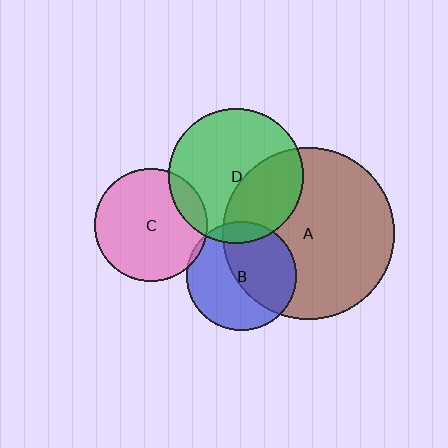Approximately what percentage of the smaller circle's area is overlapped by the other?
Approximately 50%.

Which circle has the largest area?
Circle A (brown).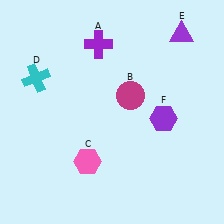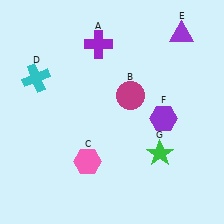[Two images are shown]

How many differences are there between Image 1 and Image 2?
There is 1 difference between the two images.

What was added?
A green star (G) was added in Image 2.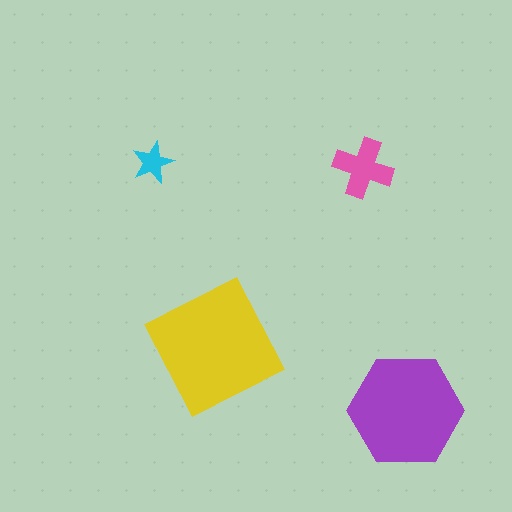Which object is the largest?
The yellow square.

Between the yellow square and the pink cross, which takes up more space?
The yellow square.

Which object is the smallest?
The cyan star.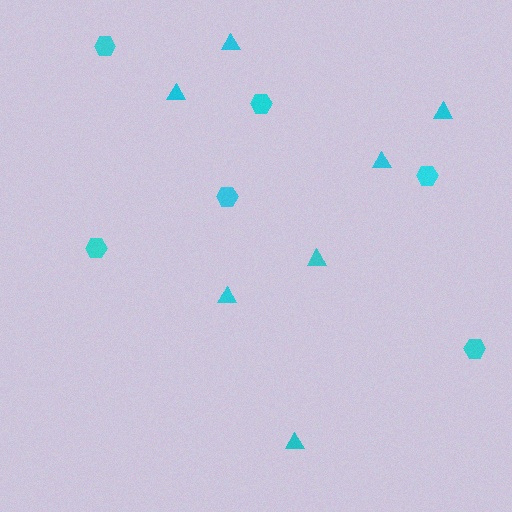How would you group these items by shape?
There are 2 groups: one group of triangles (7) and one group of hexagons (6).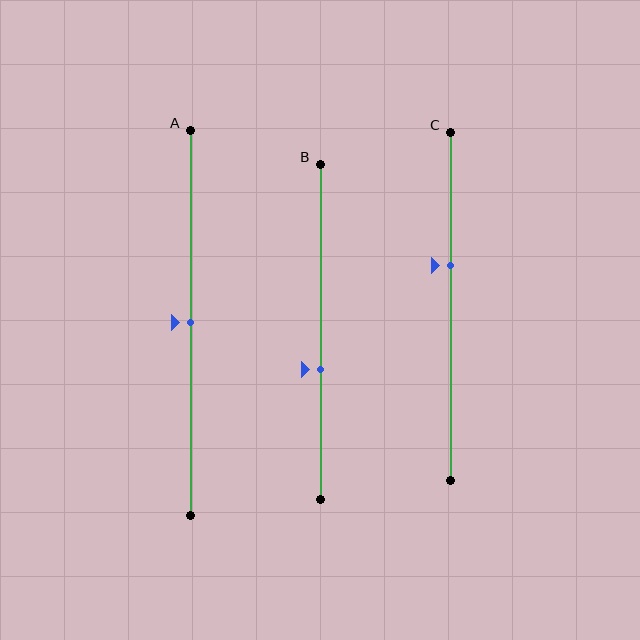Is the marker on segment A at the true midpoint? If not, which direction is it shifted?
Yes, the marker on segment A is at the true midpoint.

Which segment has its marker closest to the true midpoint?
Segment A has its marker closest to the true midpoint.